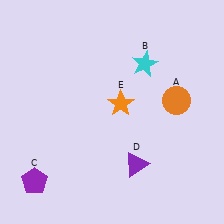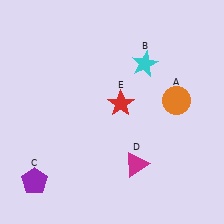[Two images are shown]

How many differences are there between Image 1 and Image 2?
There are 2 differences between the two images.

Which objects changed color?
D changed from purple to magenta. E changed from orange to red.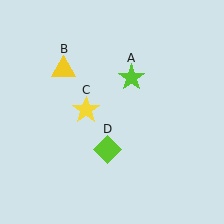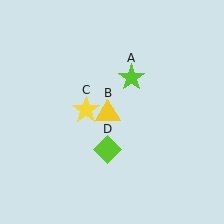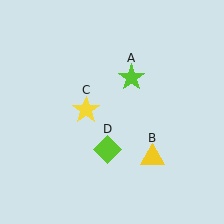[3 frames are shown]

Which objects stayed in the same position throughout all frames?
Lime star (object A) and yellow star (object C) and lime diamond (object D) remained stationary.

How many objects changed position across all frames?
1 object changed position: yellow triangle (object B).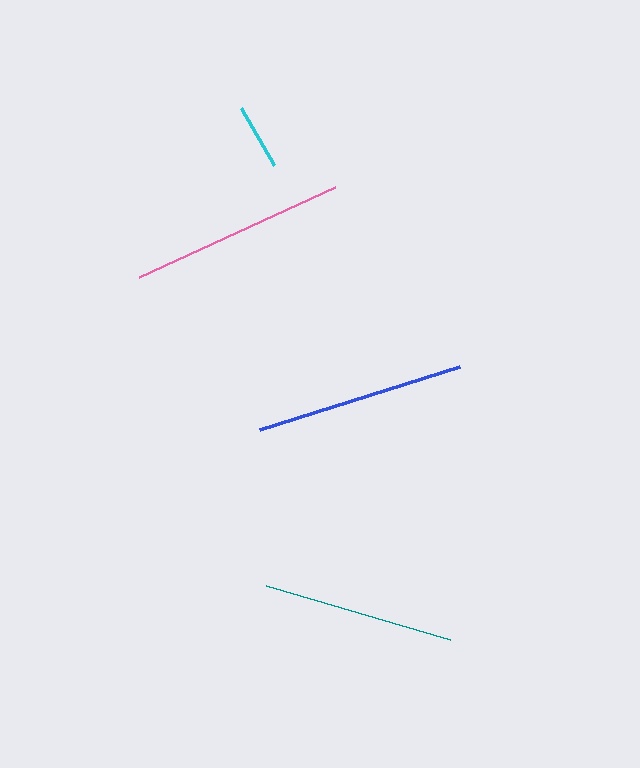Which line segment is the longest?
The pink line is the longest at approximately 216 pixels.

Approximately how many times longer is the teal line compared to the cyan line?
The teal line is approximately 2.9 times the length of the cyan line.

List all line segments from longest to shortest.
From longest to shortest: pink, blue, teal, cyan.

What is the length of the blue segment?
The blue segment is approximately 209 pixels long.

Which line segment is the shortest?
The cyan line is the shortest at approximately 66 pixels.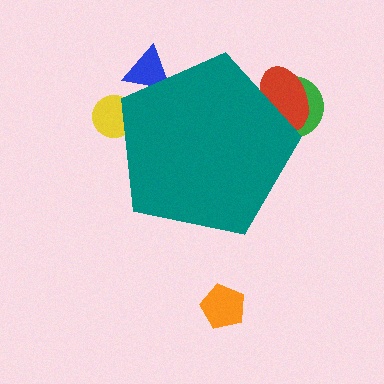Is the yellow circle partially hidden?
Yes, the yellow circle is partially hidden behind the teal pentagon.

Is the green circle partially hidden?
Yes, the green circle is partially hidden behind the teal pentagon.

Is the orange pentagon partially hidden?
No, the orange pentagon is fully visible.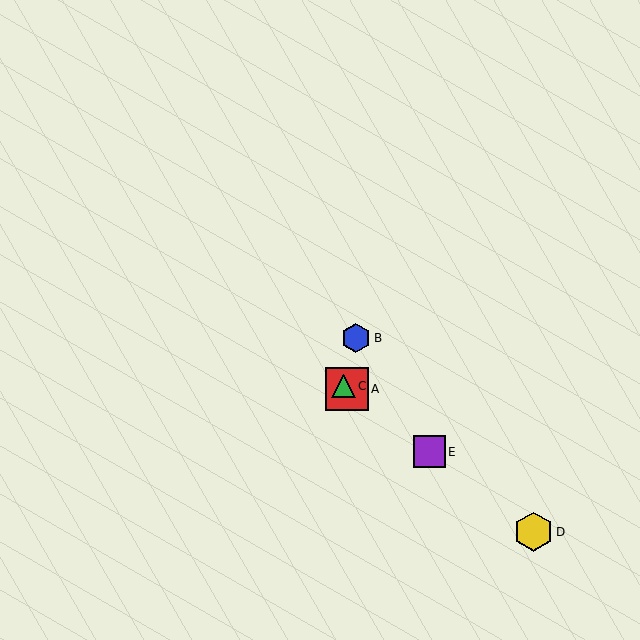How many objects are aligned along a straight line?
4 objects (A, C, D, E) are aligned along a straight line.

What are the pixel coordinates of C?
Object C is at (343, 386).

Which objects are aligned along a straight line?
Objects A, C, D, E are aligned along a straight line.